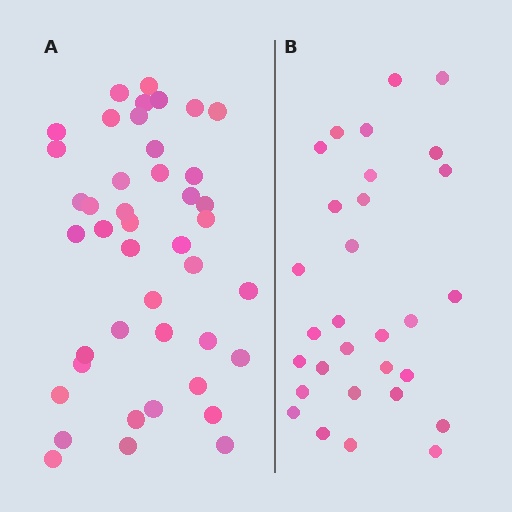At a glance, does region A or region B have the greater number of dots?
Region A (the left region) has more dots.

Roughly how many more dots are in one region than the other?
Region A has approximately 15 more dots than region B.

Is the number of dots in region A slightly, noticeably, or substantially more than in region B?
Region A has noticeably more, but not dramatically so. The ratio is roughly 1.4 to 1.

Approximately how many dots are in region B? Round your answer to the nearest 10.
About 30 dots.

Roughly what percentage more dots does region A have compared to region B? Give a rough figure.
About 45% more.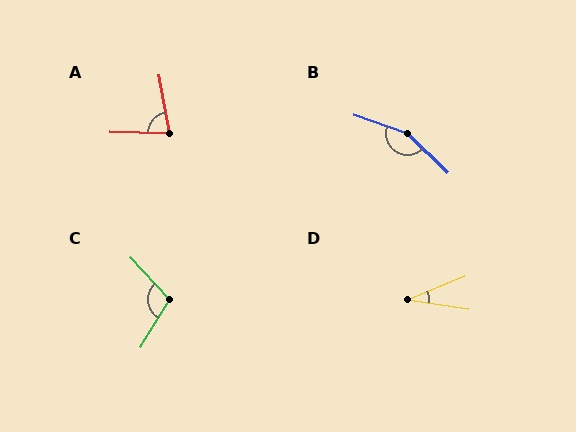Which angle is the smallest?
D, at approximately 31 degrees.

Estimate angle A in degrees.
Approximately 78 degrees.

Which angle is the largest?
B, at approximately 155 degrees.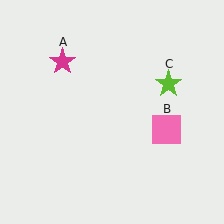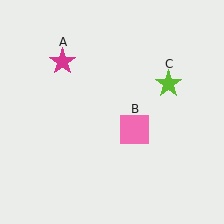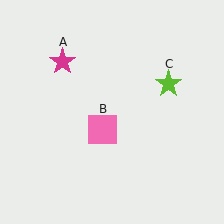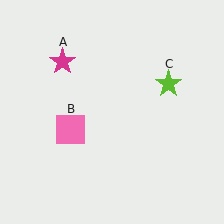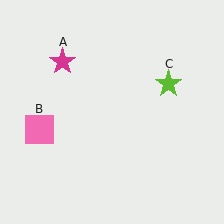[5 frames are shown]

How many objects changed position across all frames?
1 object changed position: pink square (object B).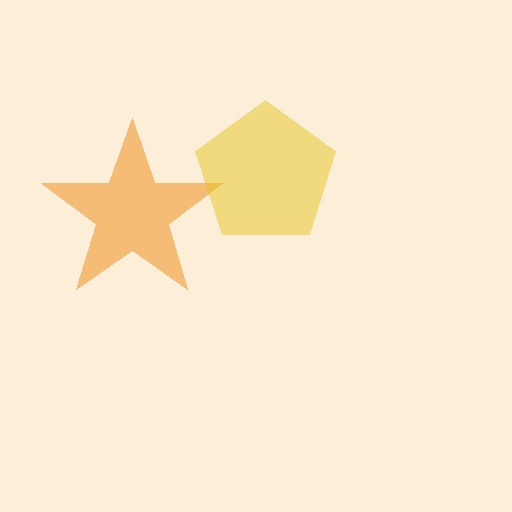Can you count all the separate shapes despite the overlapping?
Yes, there are 2 separate shapes.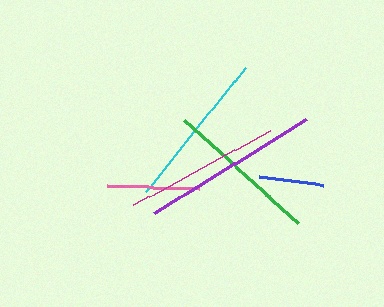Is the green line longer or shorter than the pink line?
The green line is longer than the pink line.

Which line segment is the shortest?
The blue line is the shortest at approximately 65 pixels.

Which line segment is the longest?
The purple line is the longest at approximately 178 pixels.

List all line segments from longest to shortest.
From longest to shortest: purple, cyan, magenta, green, pink, blue.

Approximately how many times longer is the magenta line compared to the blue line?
The magenta line is approximately 2.4 times the length of the blue line.